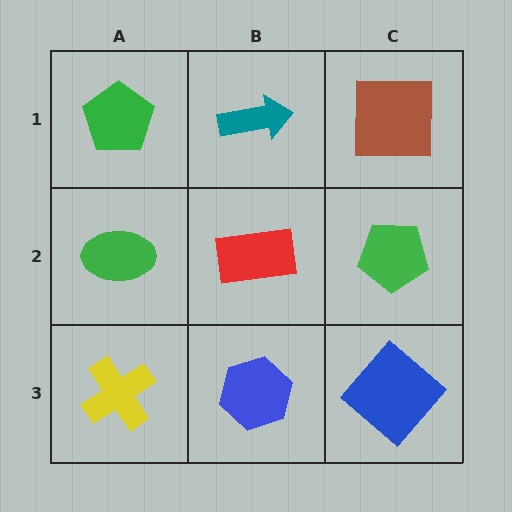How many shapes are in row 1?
3 shapes.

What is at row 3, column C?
A blue diamond.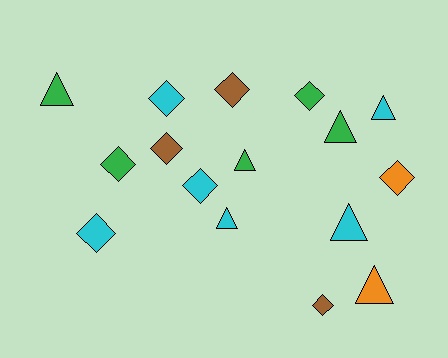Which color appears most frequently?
Cyan, with 6 objects.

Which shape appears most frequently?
Diamond, with 9 objects.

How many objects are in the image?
There are 16 objects.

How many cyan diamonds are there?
There are 3 cyan diamonds.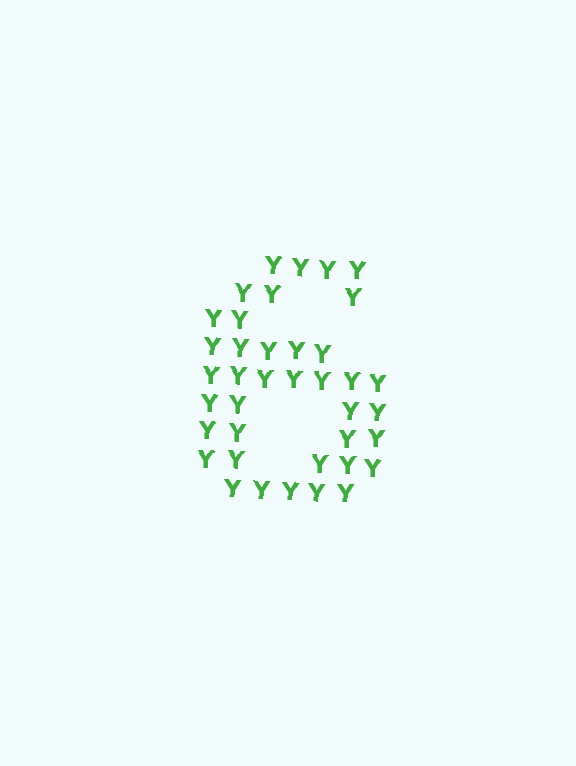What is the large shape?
The large shape is the digit 6.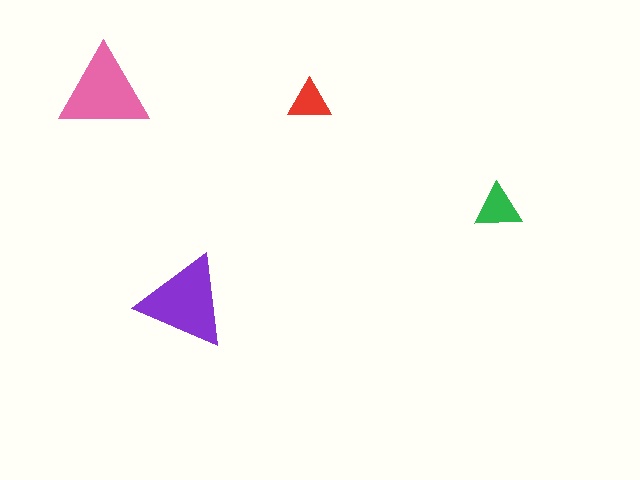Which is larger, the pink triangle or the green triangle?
The pink one.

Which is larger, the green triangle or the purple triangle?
The purple one.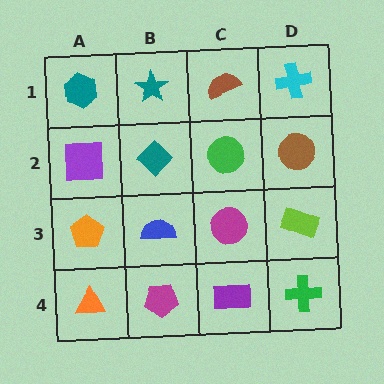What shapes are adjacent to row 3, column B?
A teal diamond (row 2, column B), a magenta pentagon (row 4, column B), an orange pentagon (row 3, column A), a magenta circle (row 3, column C).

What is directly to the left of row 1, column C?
A teal star.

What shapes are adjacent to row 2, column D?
A cyan cross (row 1, column D), a lime rectangle (row 3, column D), a green circle (row 2, column C).